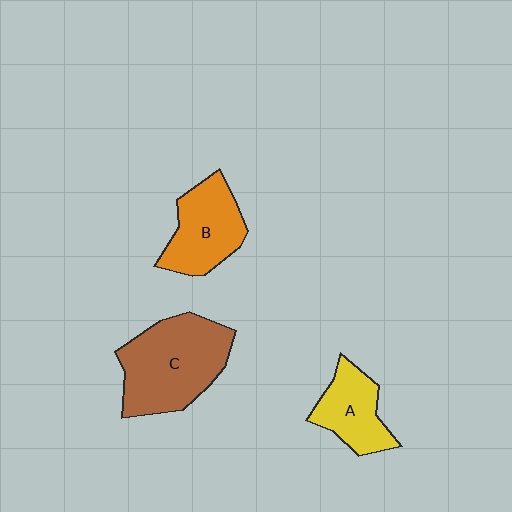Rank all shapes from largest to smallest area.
From largest to smallest: C (brown), B (orange), A (yellow).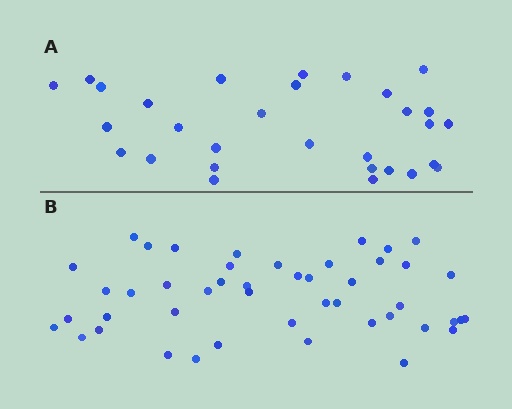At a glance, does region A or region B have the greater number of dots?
Region B (the bottom region) has more dots.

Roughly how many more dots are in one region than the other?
Region B has approximately 15 more dots than region A.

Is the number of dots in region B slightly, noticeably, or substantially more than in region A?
Region B has substantially more. The ratio is roughly 1.5 to 1.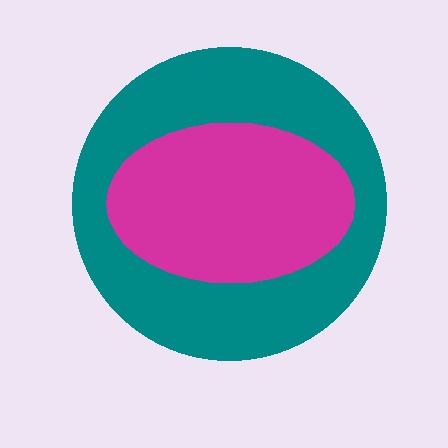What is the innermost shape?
The magenta ellipse.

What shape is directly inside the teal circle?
The magenta ellipse.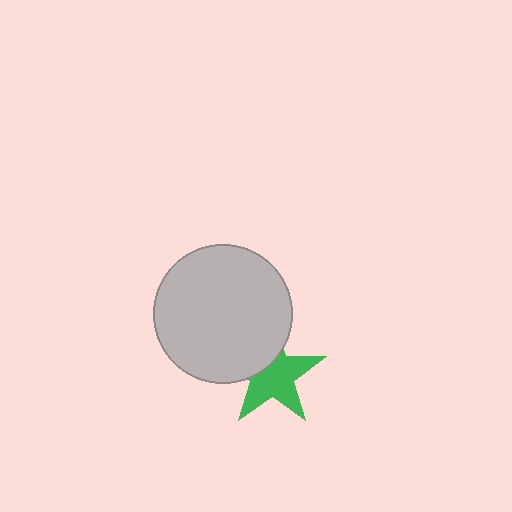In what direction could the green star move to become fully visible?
The green star could move toward the lower-right. That would shift it out from behind the light gray circle entirely.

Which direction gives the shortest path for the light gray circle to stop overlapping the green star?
Moving toward the upper-left gives the shortest separation.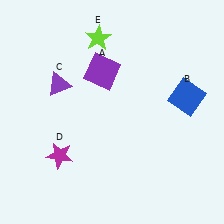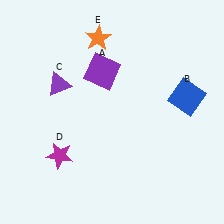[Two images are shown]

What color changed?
The star (E) changed from lime in Image 1 to orange in Image 2.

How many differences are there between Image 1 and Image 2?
There is 1 difference between the two images.